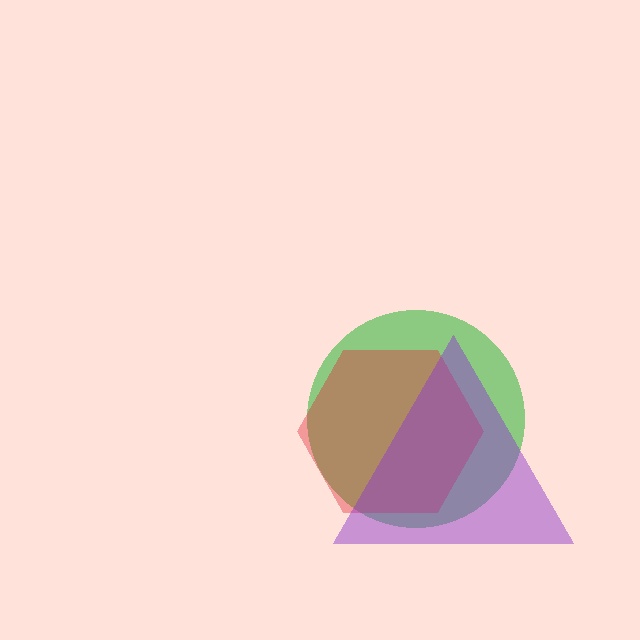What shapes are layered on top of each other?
The layered shapes are: a green circle, a red hexagon, a purple triangle.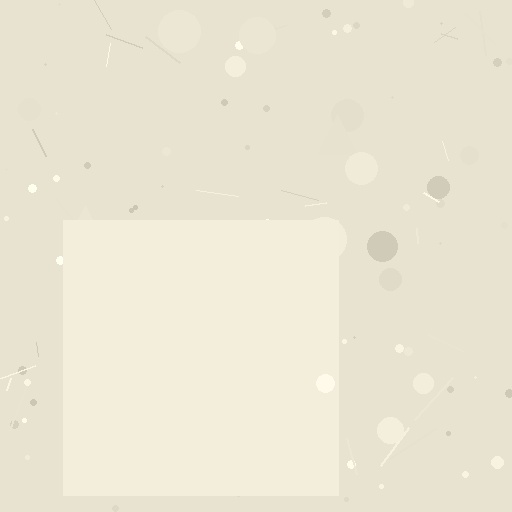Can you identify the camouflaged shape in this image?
The camouflaged shape is a square.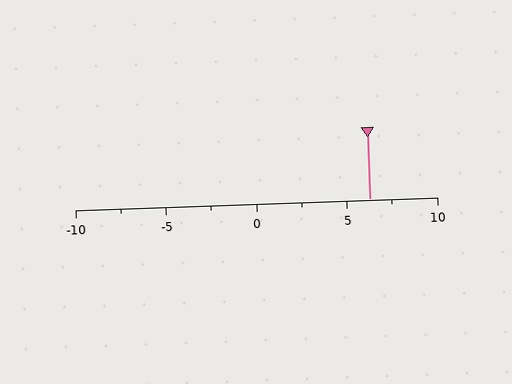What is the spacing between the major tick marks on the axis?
The major ticks are spaced 5 apart.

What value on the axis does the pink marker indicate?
The marker indicates approximately 6.2.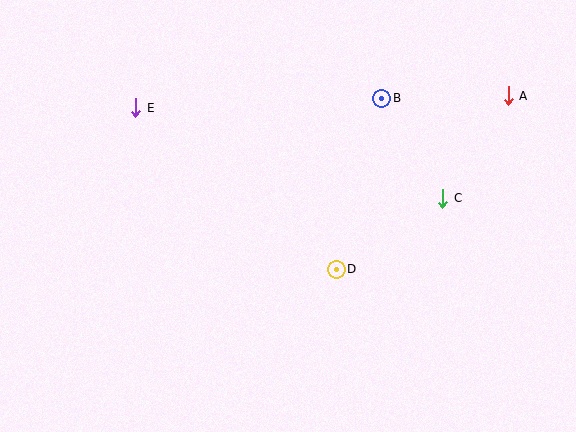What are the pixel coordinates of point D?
Point D is at (336, 269).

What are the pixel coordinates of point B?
Point B is at (382, 98).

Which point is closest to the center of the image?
Point D at (336, 269) is closest to the center.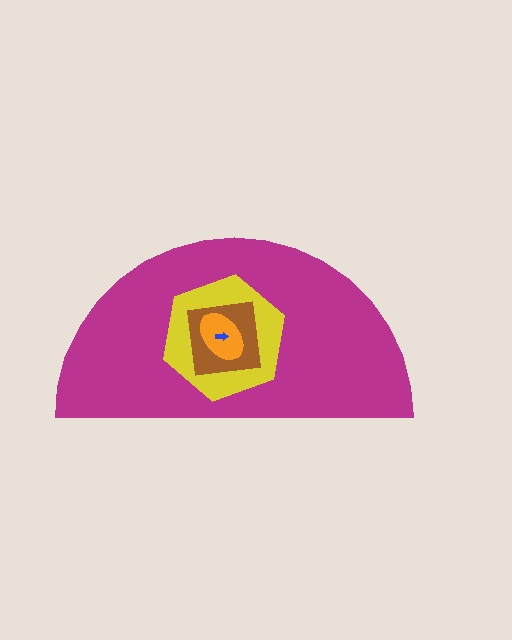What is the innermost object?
The blue arrow.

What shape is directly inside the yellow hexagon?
The brown square.